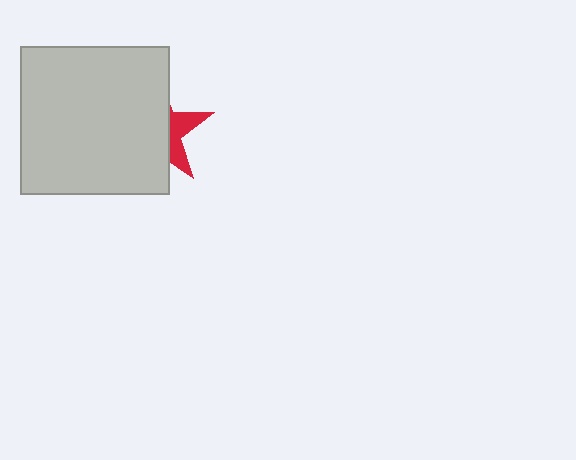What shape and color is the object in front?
The object in front is a light gray square.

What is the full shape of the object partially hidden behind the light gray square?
The partially hidden object is a red star.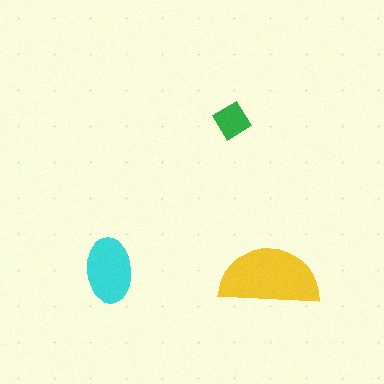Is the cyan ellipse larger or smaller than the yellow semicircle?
Smaller.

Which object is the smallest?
The green diamond.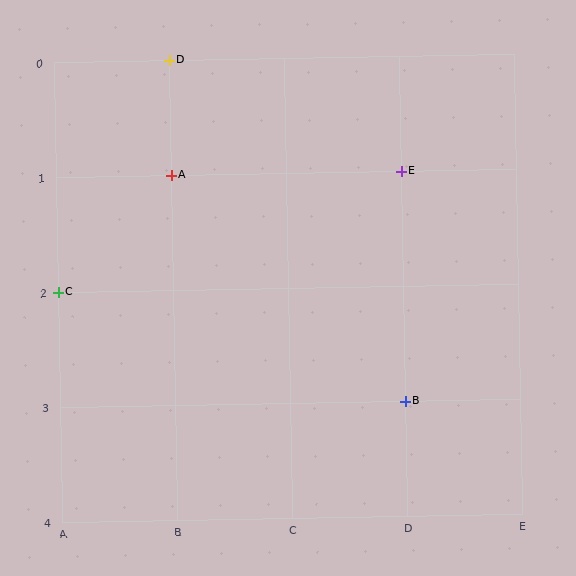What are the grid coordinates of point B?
Point B is at grid coordinates (D, 3).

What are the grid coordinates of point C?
Point C is at grid coordinates (A, 2).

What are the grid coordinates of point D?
Point D is at grid coordinates (B, 0).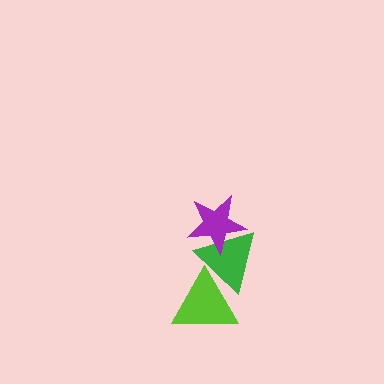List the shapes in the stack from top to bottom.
From top to bottom: the purple star, the green triangle, the lime triangle.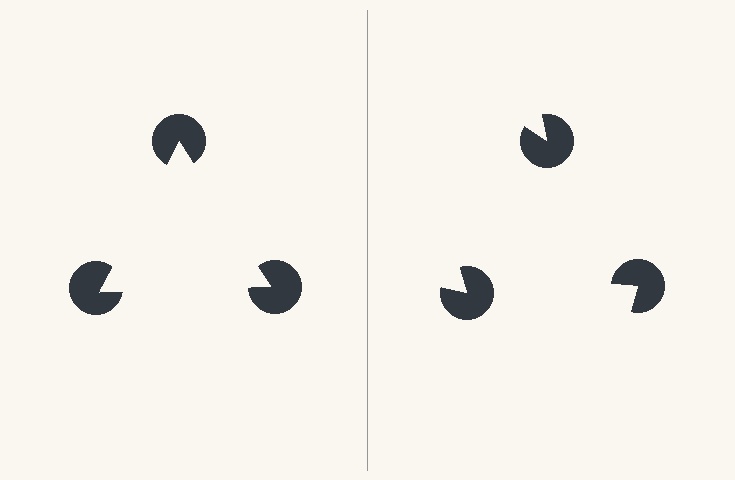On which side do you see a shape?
An illusory triangle appears on the left side. On the right side the wedge cuts are rotated, so no coherent shape forms.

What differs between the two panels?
The pac-man discs are positioned identically on both sides; only the wedge orientations differ. On the left they align to a triangle; on the right they are misaligned.